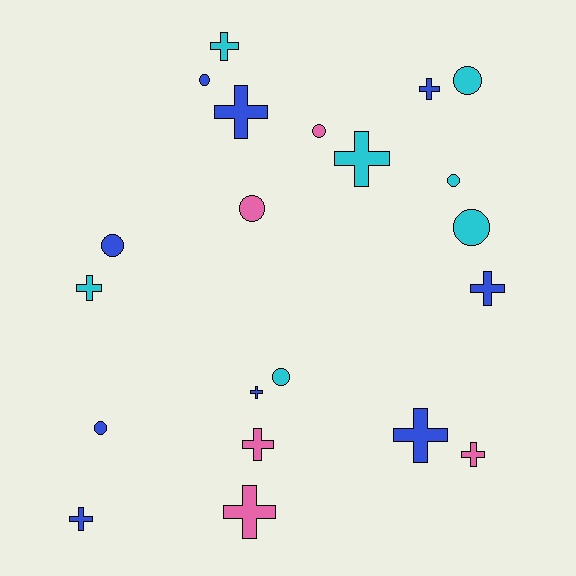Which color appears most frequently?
Blue, with 9 objects.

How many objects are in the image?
There are 21 objects.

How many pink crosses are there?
There are 3 pink crosses.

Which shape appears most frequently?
Cross, with 12 objects.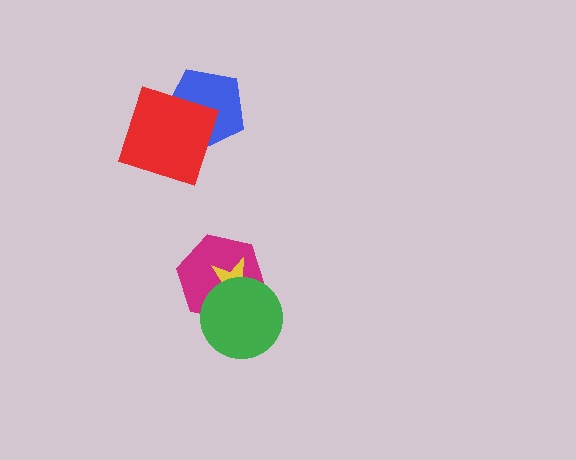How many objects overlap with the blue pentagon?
1 object overlaps with the blue pentagon.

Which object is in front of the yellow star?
The green circle is in front of the yellow star.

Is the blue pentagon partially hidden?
Yes, it is partially covered by another shape.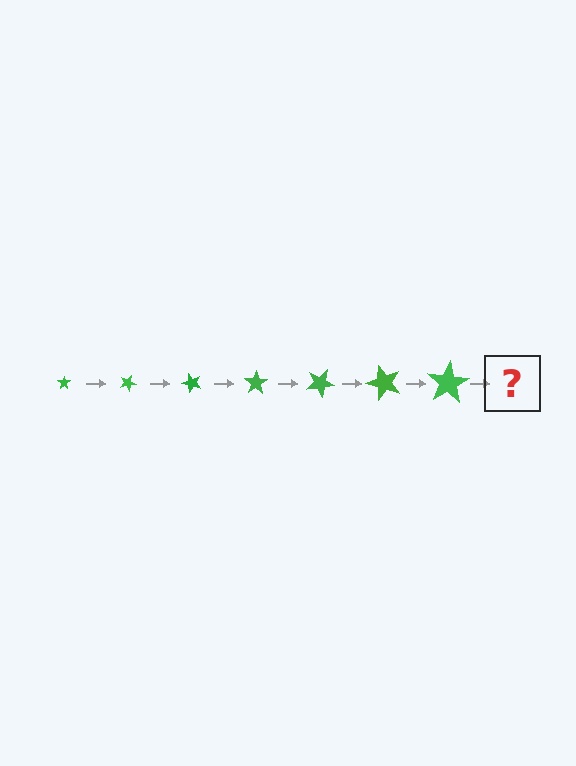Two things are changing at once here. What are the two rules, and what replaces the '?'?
The two rules are that the star grows larger each step and it rotates 25 degrees each step. The '?' should be a star, larger than the previous one and rotated 175 degrees from the start.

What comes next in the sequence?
The next element should be a star, larger than the previous one and rotated 175 degrees from the start.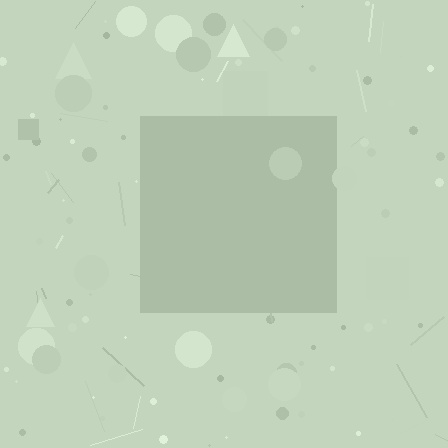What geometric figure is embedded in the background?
A square is embedded in the background.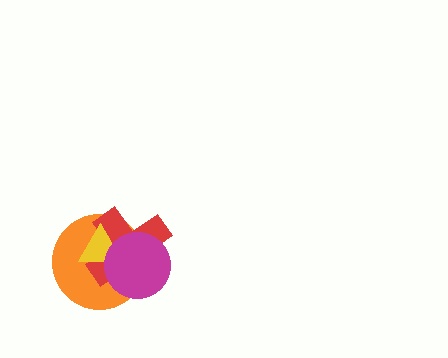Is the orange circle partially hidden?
Yes, it is partially covered by another shape.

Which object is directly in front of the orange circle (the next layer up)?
The red cross is directly in front of the orange circle.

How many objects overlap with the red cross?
3 objects overlap with the red cross.